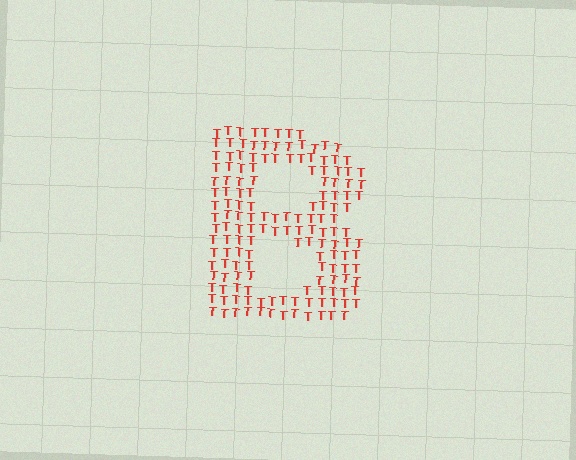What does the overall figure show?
The overall figure shows the letter B.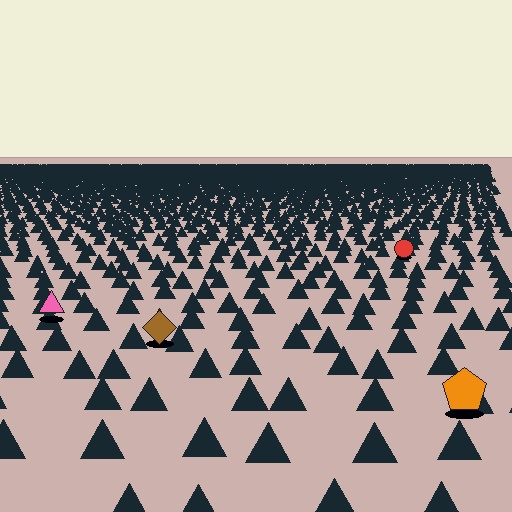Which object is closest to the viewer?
The orange pentagon is closest. The texture marks near it are larger and more spread out.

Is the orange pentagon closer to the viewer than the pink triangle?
Yes. The orange pentagon is closer — you can tell from the texture gradient: the ground texture is coarser near it.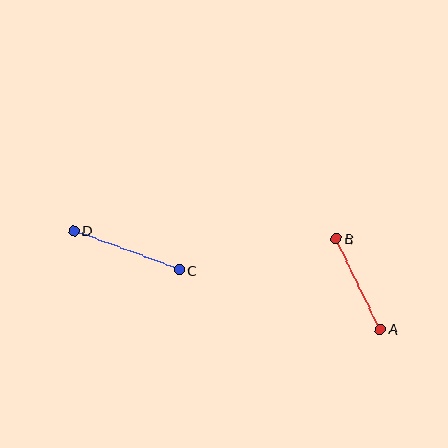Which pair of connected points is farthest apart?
Points C and D are farthest apart.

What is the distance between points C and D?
The distance is approximately 112 pixels.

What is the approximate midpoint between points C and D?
The midpoint is at approximately (127, 250) pixels.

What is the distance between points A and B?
The distance is approximately 100 pixels.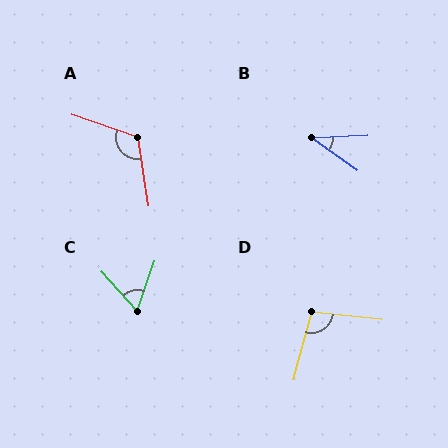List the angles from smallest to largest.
B (38°), C (60°), D (99°), A (118°).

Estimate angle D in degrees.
Approximately 99 degrees.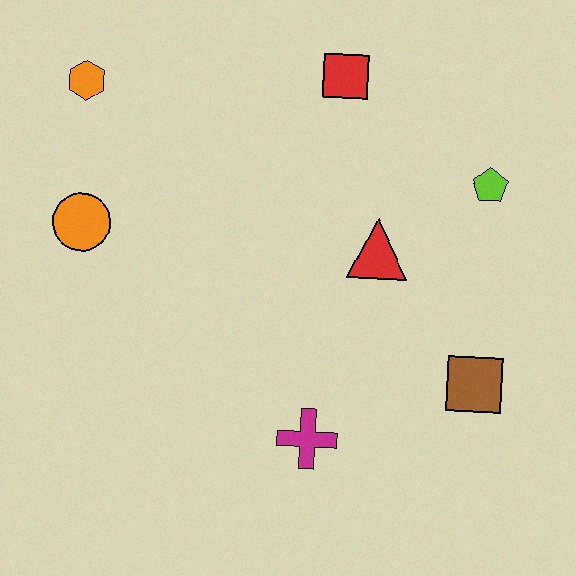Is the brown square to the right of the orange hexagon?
Yes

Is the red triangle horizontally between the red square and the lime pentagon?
Yes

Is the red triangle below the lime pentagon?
Yes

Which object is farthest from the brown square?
The orange hexagon is farthest from the brown square.